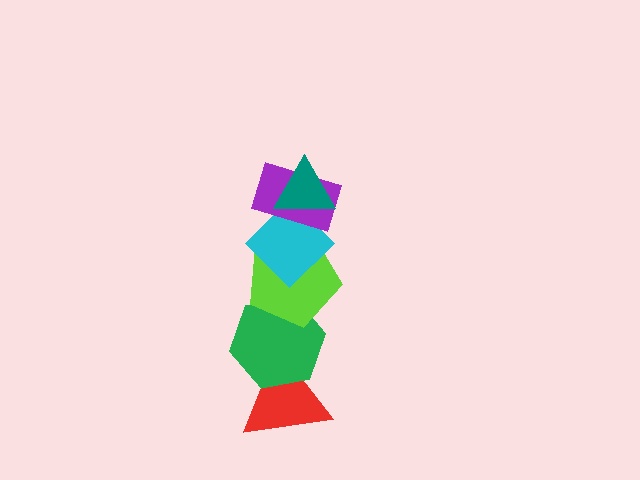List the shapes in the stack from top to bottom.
From top to bottom: the teal triangle, the purple rectangle, the cyan diamond, the lime pentagon, the green hexagon, the red triangle.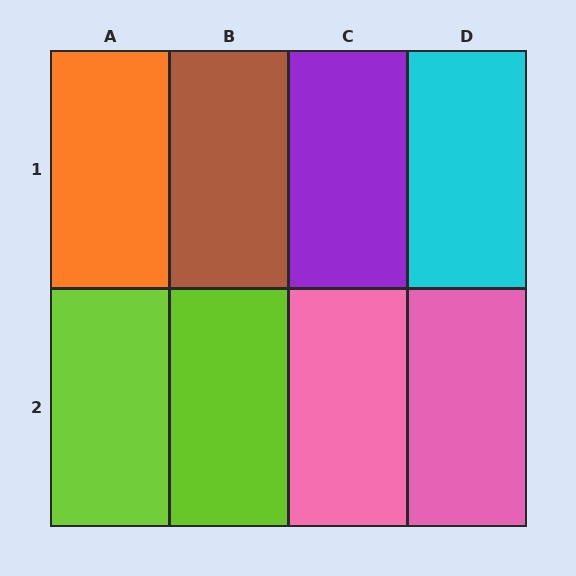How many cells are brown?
1 cell is brown.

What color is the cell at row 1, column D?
Cyan.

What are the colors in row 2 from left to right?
Lime, lime, pink, pink.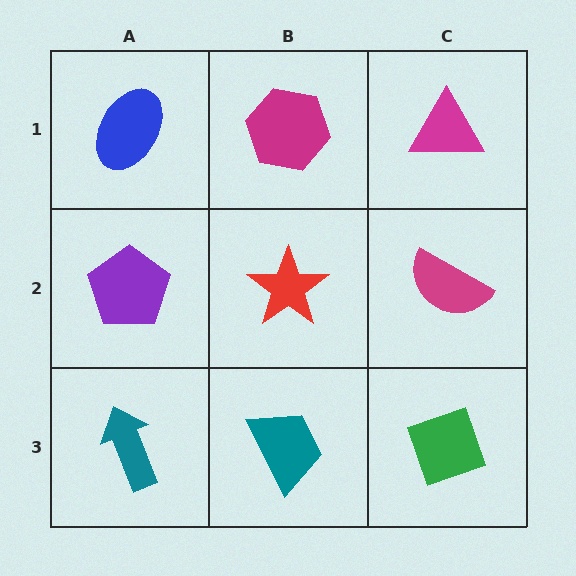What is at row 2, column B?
A red star.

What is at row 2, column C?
A magenta semicircle.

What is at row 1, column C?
A magenta triangle.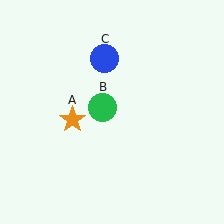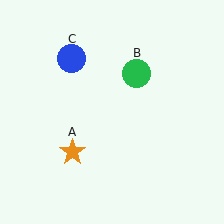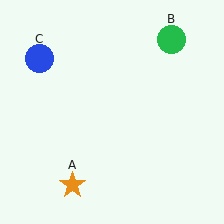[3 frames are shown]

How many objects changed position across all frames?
3 objects changed position: orange star (object A), green circle (object B), blue circle (object C).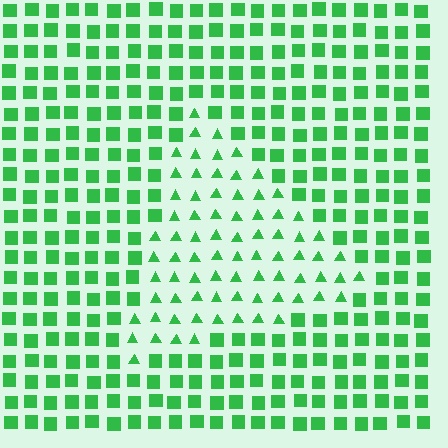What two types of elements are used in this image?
The image uses triangles inside the triangle region and squares outside it.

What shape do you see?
I see a triangle.